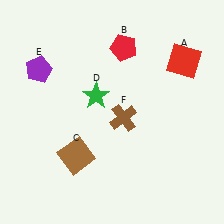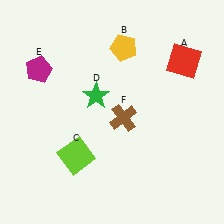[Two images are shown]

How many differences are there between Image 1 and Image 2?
There are 3 differences between the two images.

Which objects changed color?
B changed from red to yellow. C changed from brown to lime. E changed from purple to magenta.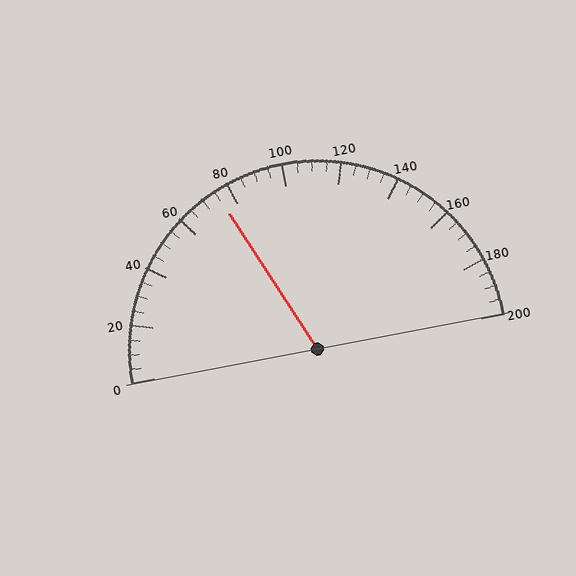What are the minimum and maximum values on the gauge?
The gauge ranges from 0 to 200.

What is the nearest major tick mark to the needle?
The nearest major tick mark is 80.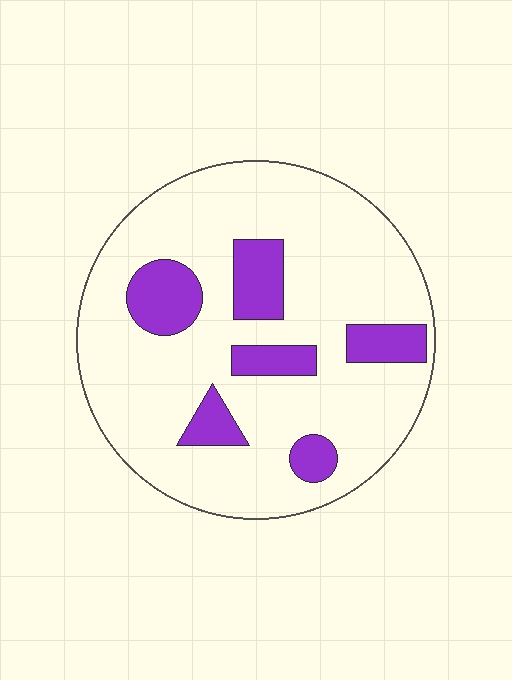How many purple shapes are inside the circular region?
6.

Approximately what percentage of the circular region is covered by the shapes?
Approximately 20%.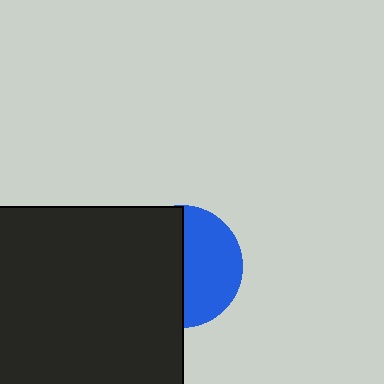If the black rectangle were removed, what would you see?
You would see the complete blue circle.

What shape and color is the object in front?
The object in front is a black rectangle.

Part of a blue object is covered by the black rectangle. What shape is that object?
It is a circle.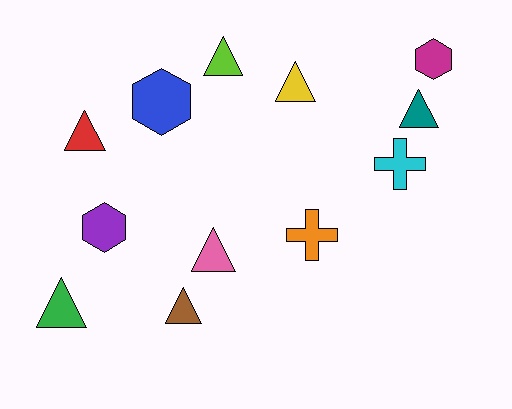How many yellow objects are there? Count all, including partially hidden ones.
There is 1 yellow object.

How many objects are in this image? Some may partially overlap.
There are 12 objects.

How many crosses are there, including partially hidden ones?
There are 2 crosses.